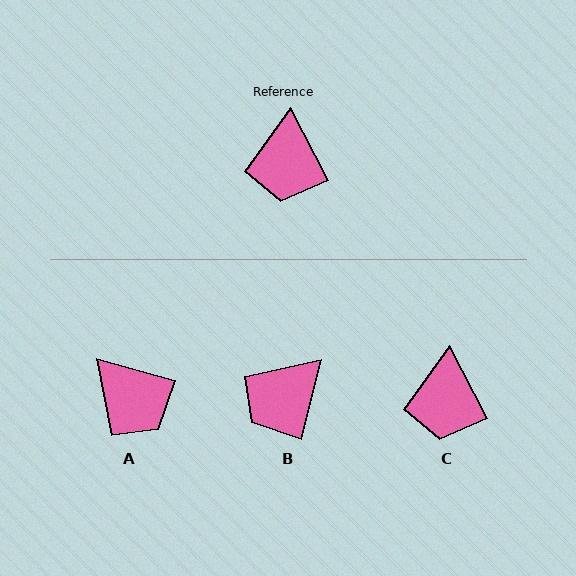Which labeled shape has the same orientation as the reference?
C.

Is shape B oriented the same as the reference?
No, it is off by about 42 degrees.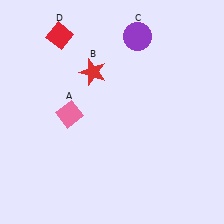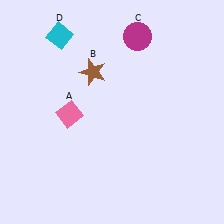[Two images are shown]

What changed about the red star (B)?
In Image 1, B is red. In Image 2, it changed to brown.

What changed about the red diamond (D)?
In Image 1, D is red. In Image 2, it changed to cyan.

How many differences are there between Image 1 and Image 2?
There are 3 differences between the two images.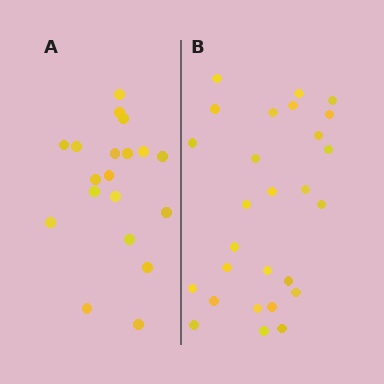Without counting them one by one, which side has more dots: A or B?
Region B (the right region) has more dots.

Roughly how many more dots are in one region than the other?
Region B has roughly 8 or so more dots than region A.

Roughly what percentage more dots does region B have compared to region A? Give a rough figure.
About 40% more.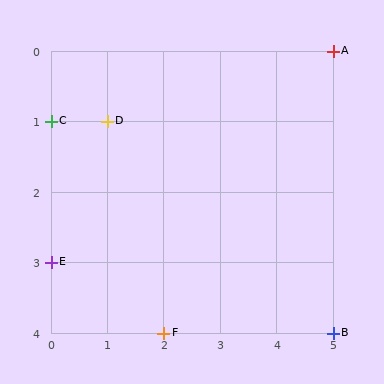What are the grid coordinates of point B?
Point B is at grid coordinates (5, 4).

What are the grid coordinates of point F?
Point F is at grid coordinates (2, 4).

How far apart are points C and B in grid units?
Points C and B are 5 columns and 3 rows apart (about 5.8 grid units diagonally).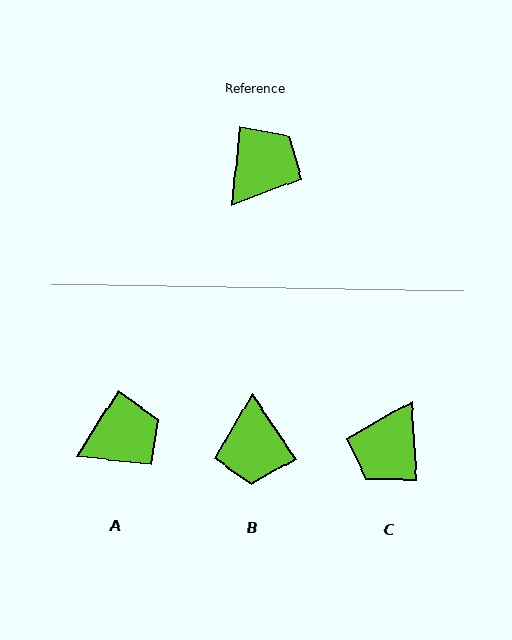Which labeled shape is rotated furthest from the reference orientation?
C, about 170 degrees away.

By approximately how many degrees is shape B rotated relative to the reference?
Approximately 140 degrees clockwise.